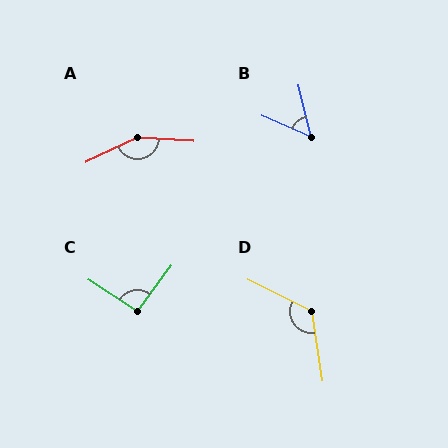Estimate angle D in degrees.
Approximately 125 degrees.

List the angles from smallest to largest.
B (53°), C (94°), D (125°), A (151°).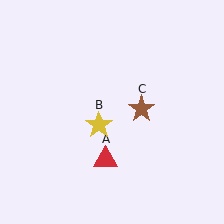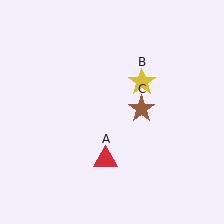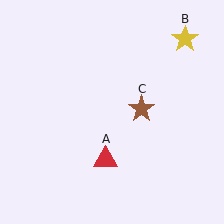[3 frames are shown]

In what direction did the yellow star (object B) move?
The yellow star (object B) moved up and to the right.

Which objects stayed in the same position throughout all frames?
Red triangle (object A) and brown star (object C) remained stationary.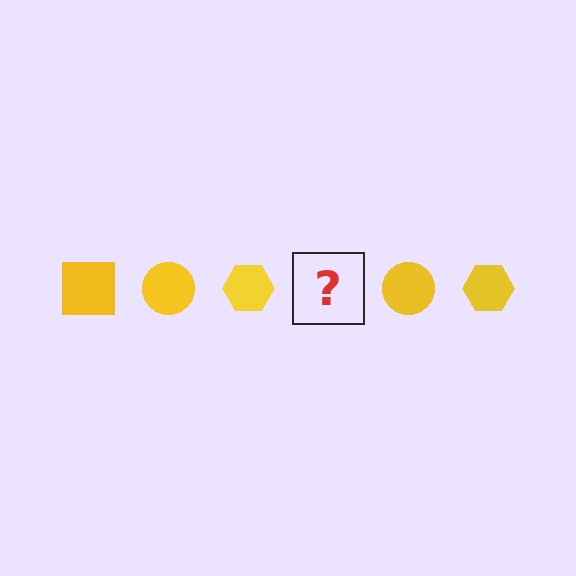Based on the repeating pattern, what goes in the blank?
The blank should be a yellow square.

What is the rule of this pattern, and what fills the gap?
The rule is that the pattern cycles through square, circle, hexagon shapes in yellow. The gap should be filled with a yellow square.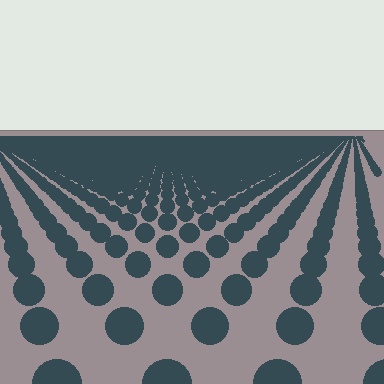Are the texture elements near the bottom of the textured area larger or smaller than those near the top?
Larger. Near the bottom, elements are closer to the viewer and appear at a bigger on-screen size.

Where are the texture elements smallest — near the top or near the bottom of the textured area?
Near the top.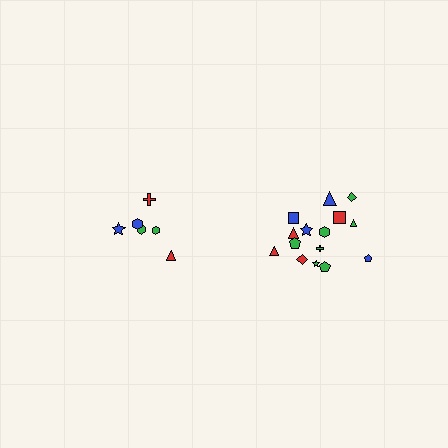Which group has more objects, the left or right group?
The right group.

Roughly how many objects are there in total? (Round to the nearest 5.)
Roughly 20 objects in total.